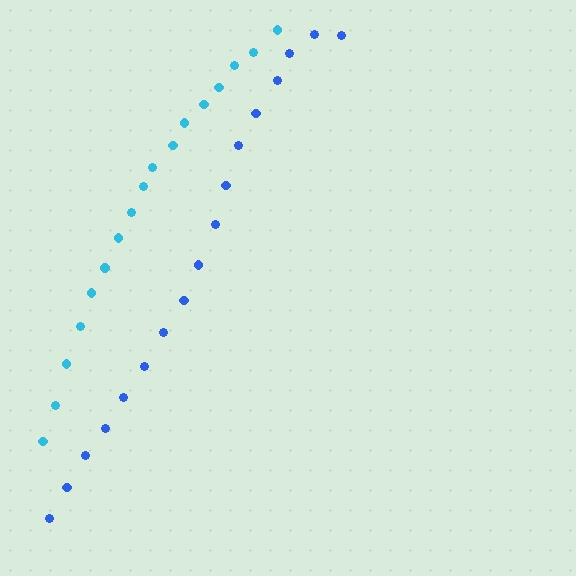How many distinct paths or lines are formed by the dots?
There are 2 distinct paths.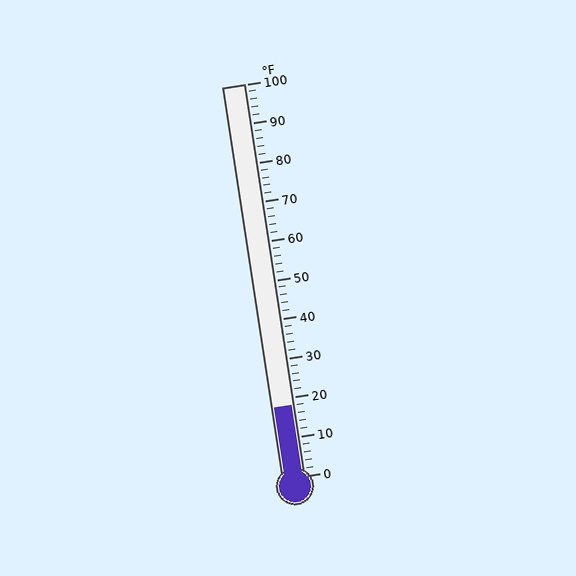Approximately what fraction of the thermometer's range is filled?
The thermometer is filled to approximately 20% of its range.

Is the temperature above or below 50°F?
The temperature is below 50°F.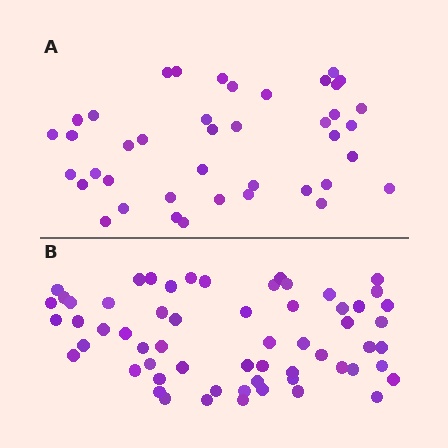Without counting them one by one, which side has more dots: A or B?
Region B (the bottom region) has more dots.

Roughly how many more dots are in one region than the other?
Region B has approximately 20 more dots than region A.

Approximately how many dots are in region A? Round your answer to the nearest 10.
About 40 dots. (The exact count is 41, which rounds to 40.)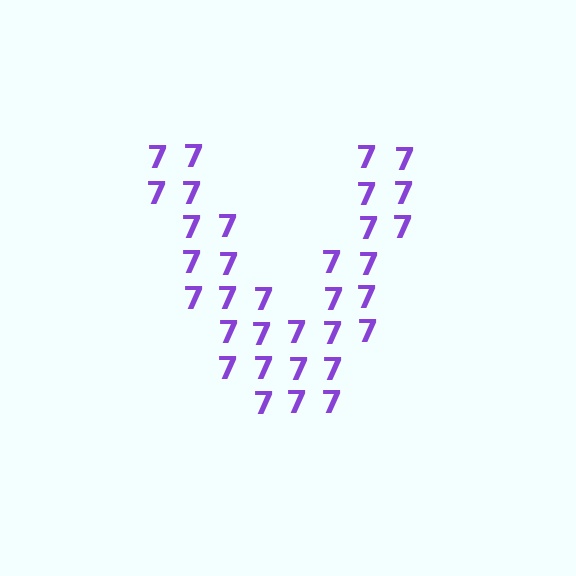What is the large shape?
The large shape is the letter V.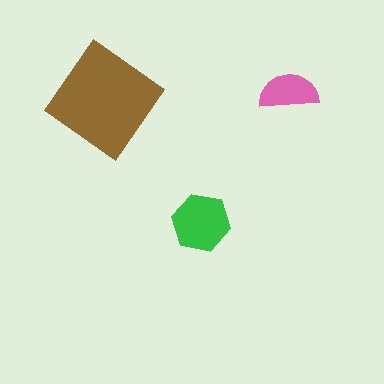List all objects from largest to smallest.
The brown diamond, the green hexagon, the pink semicircle.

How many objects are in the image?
There are 3 objects in the image.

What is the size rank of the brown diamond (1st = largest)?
1st.